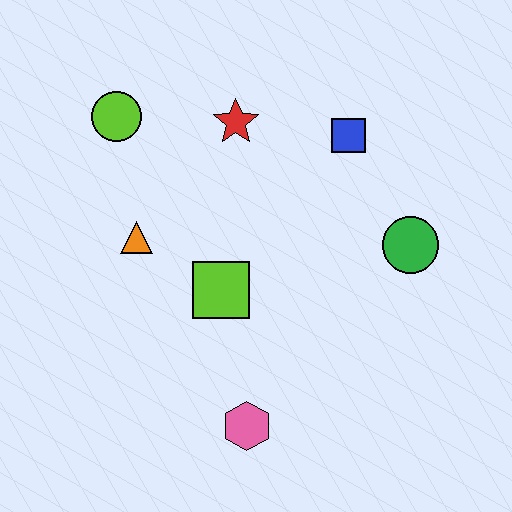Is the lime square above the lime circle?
No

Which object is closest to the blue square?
The red star is closest to the blue square.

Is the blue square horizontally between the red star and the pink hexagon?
No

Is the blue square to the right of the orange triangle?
Yes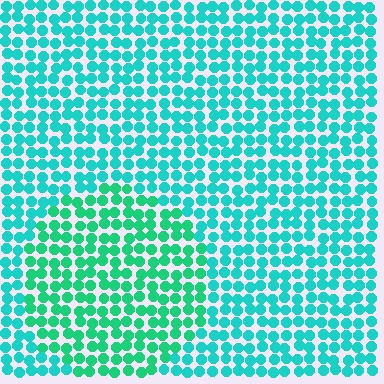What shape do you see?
I see a circle.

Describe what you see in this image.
The image is filled with small cyan elements in a uniform arrangement. A circle-shaped region is visible where the elements are tinted to a slightly different hue, forming a subtle color boundary.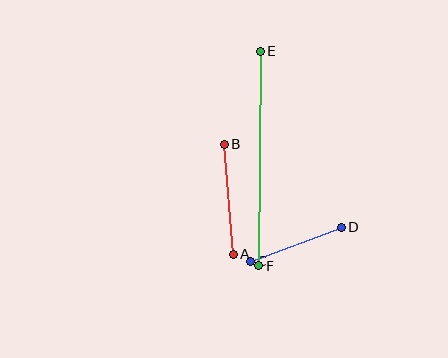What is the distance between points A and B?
The distance is approximately 111 pixels.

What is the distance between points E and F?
The distance is approximately 214 pixels.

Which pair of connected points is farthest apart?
Points E and F are farthest apart.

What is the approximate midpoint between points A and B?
The midpoint is at approximately (229, 199) pixels.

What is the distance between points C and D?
The distance is approximately 97 pixels.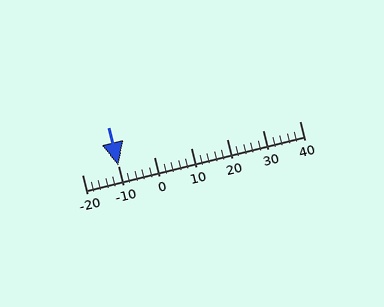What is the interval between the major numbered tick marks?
The major tick marks are spaced 10 units apart.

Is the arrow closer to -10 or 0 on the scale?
The arrow is closer to -10.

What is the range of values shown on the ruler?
The ruler shows values from -20 to 40.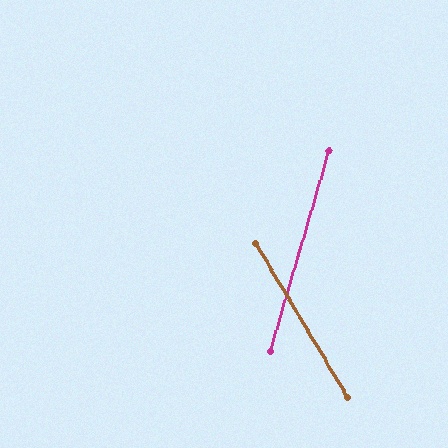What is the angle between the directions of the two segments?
Approximately 47 degrees.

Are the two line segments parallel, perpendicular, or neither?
Neither parallel nor perpendicular — they differ by about 47°.